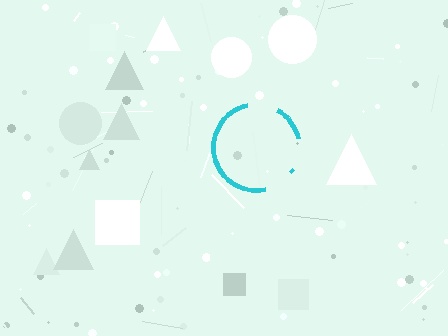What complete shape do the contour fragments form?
The contour fragments form a circle.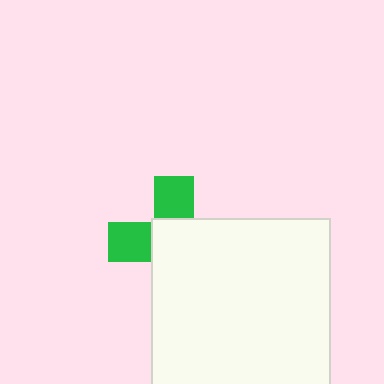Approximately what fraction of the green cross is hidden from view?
Roughly 62% of the green cross is hidden behind the white rectangle.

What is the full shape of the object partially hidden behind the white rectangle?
The partially hidden object is a green cross.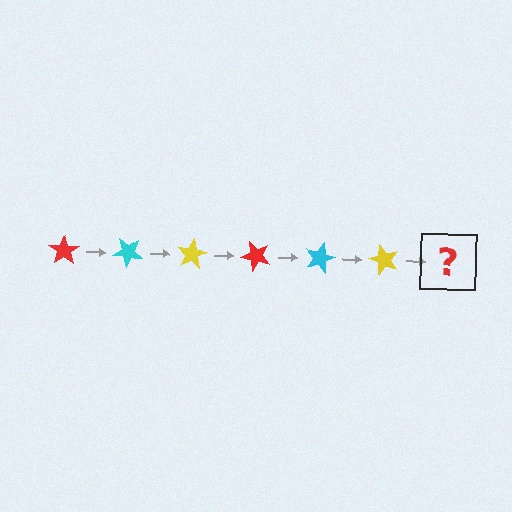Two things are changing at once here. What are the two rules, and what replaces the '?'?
The two rules are that it rotates 40 degrees each step and the color cycles through red, cyan, and yellow. The '?' should be a red star, rotated 240 degrees from the start.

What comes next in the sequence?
The next element should be a red star, rotated 240 degrees from the start.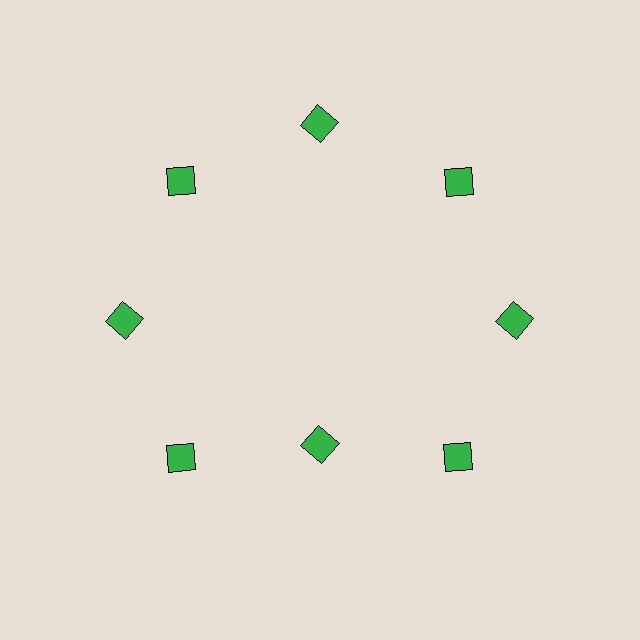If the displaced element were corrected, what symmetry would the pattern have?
It would have 8-fold rotational symmetry — the pattern would map onto itself every 45 degrees.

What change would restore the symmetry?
The symmetry would be restored by moving it outward, back onto the ring so that all 8 diamonds sit at equal angles and equal distance from the center.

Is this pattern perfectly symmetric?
No. The 8 green diamonds are arranged in a ring, but one element near the 6 o'clock position is pulled inward toward the center, breaking the 8-fold rotational symmetry.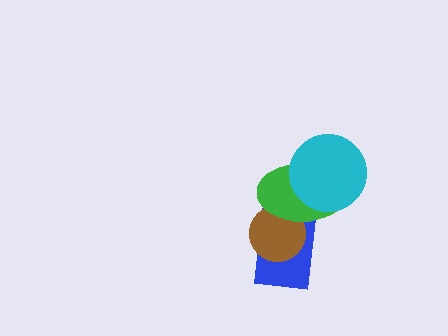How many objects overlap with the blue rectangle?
2 objects overlap with the blue rectangle.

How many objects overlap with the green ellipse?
3 objects overlap with the green ellipse.